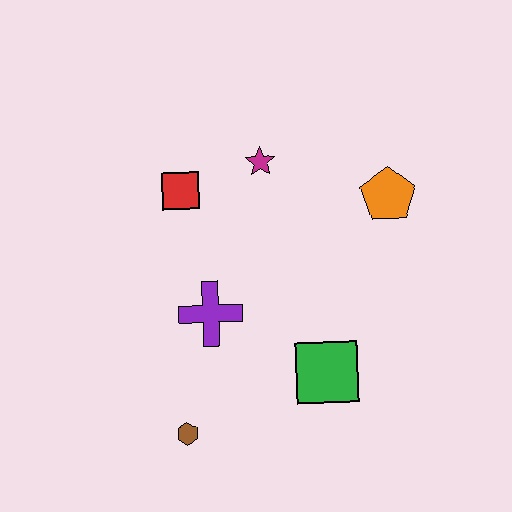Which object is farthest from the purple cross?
The orange pentagon is farthest from the purple cross.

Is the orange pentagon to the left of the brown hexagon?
No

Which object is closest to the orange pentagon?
The magenta star is closest to the orange pentagon.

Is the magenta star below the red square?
No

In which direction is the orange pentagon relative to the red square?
The orange pentagon is to the right of the red square.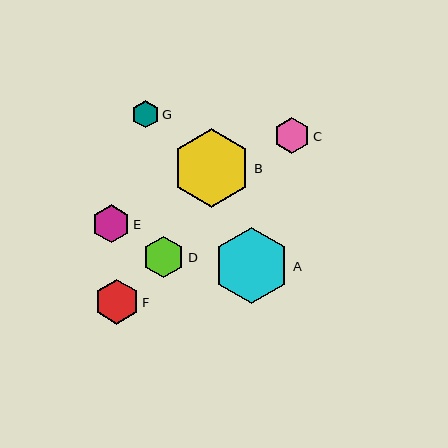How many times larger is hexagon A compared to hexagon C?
Hexagon A is approximately 2.1 times the size of hexagon C.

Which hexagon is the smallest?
Hexagon G is the smallest with a size of approximately 27 pixels.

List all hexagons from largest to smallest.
From largest to smallest: B, A, F, D, E, C, G.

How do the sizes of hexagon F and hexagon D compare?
Hexagon F and hexagon D are approximately the same size.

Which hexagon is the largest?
Hexagon B is the largest with a size of approximately 79 pixels.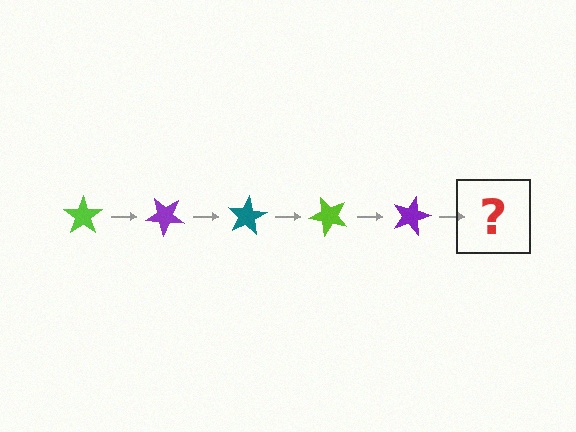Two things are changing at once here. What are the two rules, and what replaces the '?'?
The two rules are that it rotates 40 degrees each step and the color cycles through lime, purple, and teal. The '?' should be a teal star, rotated 200 degrees from the start.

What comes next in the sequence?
The next element should be a teal star, rotated 200 degrees from the start.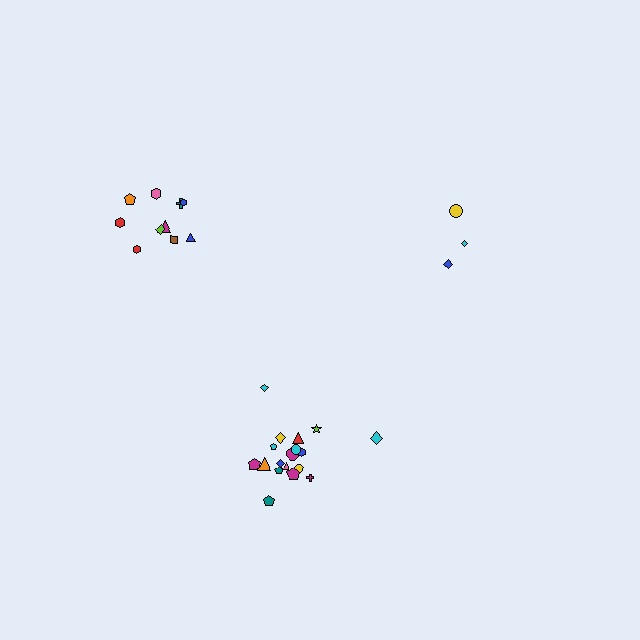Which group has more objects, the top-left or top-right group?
The top-left group.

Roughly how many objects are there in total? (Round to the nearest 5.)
Roughly 30 objects in total.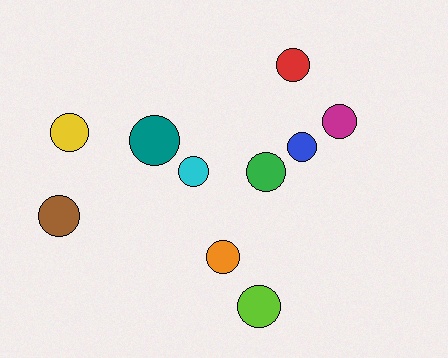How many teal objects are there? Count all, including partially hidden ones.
There is 1 teal object.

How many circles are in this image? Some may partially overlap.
There are 10 circles.